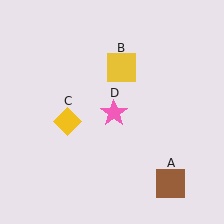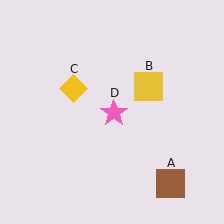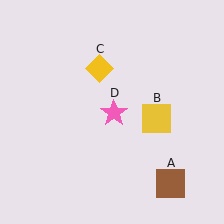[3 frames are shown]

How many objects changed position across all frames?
2 objects changed position: yellow square (object B), yellow diamond (object C).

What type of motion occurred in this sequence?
The yellow square (object B), yellow diamond (object C) rotated clockwise around the center of the scene.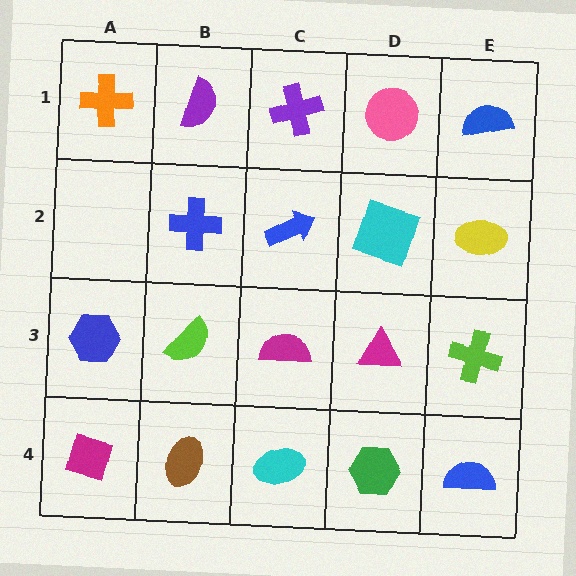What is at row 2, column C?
A blue arrow.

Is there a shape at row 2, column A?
No, that cell is empty.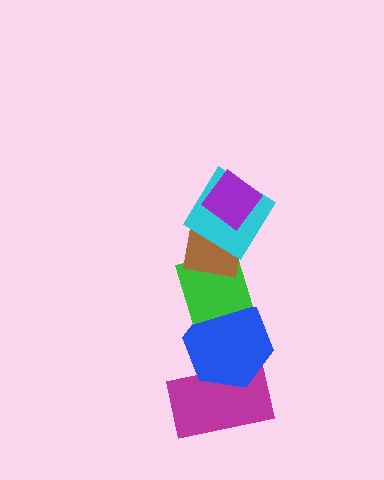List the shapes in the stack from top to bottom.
From top to bottom: the purple diamond, the cyan diamond, the brown square, the green diamond, the blue hexagon, the magenta rectangle.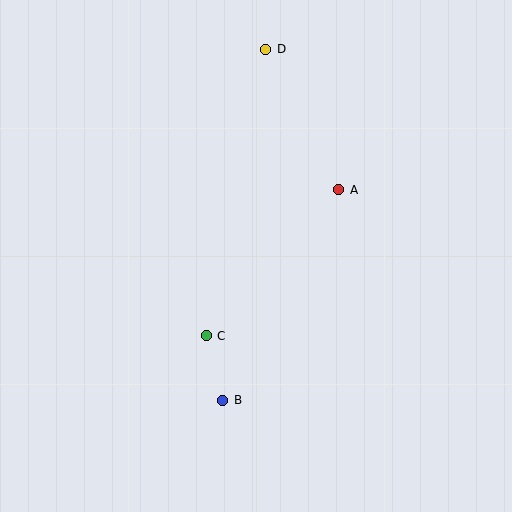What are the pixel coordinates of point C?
Point C is at (206, 336).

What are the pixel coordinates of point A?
Point A is at (339, 190).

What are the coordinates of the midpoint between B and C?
The midpoint between B and C is at (215, 368).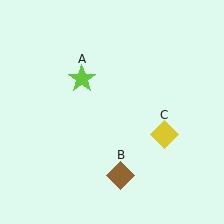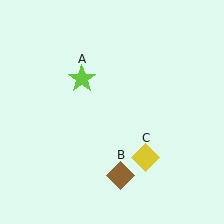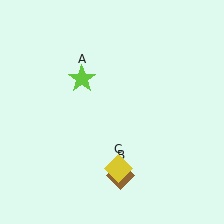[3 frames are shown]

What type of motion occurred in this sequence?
The yellow diamond (object C) rotated clockwise around the center of the scene.